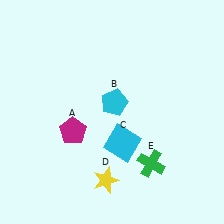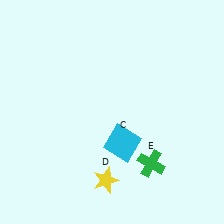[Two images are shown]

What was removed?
The magenta pentagon (A), the cyan pentagon (B) were removed in Image 2.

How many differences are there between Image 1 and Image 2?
There are 2 differences between the two images.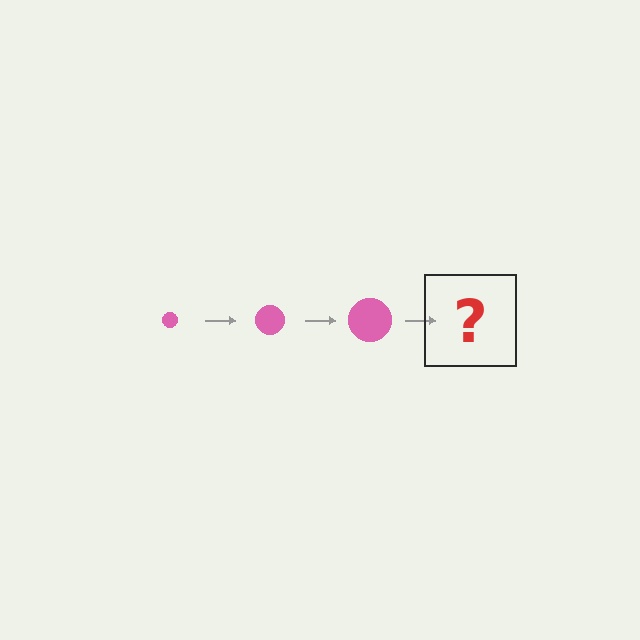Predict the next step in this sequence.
The next step is a pink circle, larger than the previous one.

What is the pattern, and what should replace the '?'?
The pattern is that the circle gets progressively larger each step. The '?' should be a pink circle, larger than the previous one.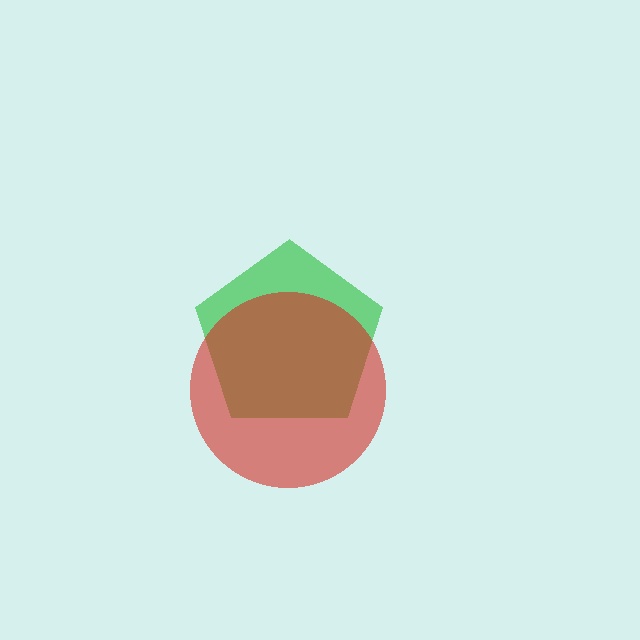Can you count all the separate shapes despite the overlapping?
Yes, there are 2 separate shapes.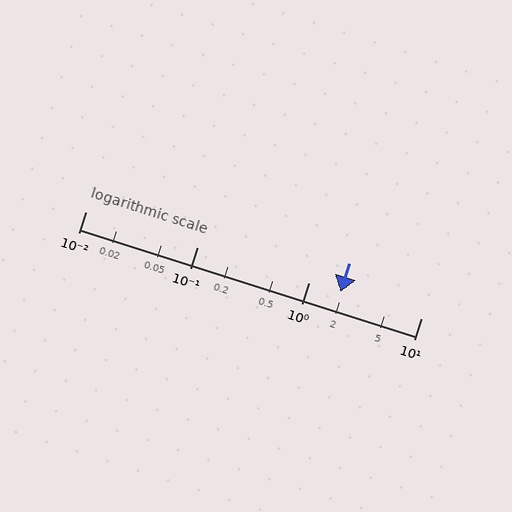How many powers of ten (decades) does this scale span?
The scale spans 3 decades, from 0.01 to 10.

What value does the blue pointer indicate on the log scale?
The pointer indicates approximately 1.9.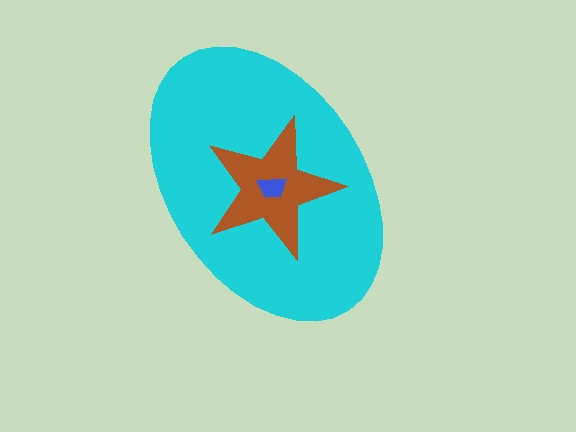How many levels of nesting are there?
3.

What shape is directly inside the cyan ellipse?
The brown star.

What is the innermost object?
The blue trapezoid.